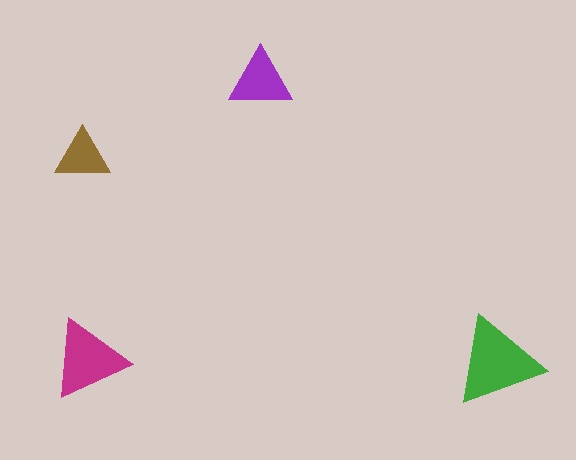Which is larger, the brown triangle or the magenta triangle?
The magenta one.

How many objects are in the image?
There are 4 objects in the image.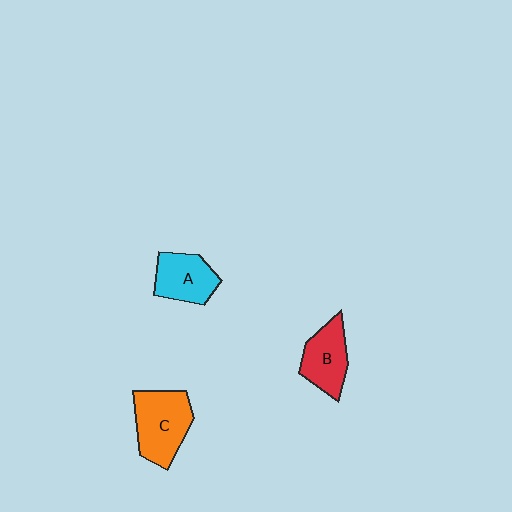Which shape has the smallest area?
Shape A (cyan).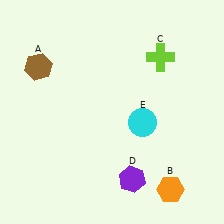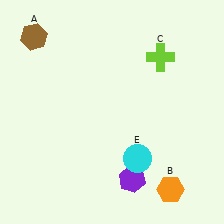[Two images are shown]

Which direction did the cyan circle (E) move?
The cyan circle (E) moved down.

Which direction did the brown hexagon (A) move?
The brown hexagon (A) moved up.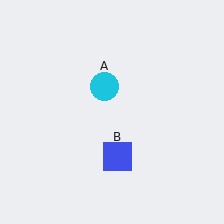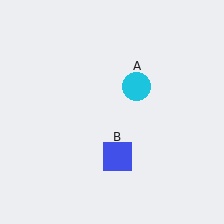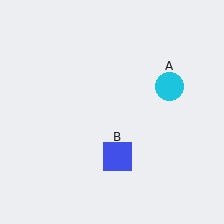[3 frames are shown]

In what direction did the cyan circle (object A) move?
The cyan circle (object A) moved right.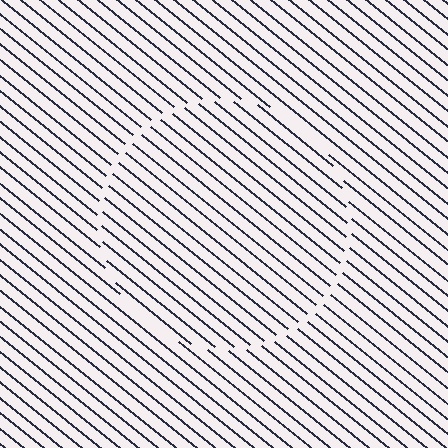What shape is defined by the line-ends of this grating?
An illusory circle. The interior of the shape contains the same grating, shifted by half a period — the contour is defined by the phase discontinuity where line-ends from the inner and outer gratings abut.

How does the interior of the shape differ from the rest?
The interior of the shape contains the same grating, shifted by half a period — the contour is defined by the phase discontinuity where line-ends from the inner and outer gratings abut.